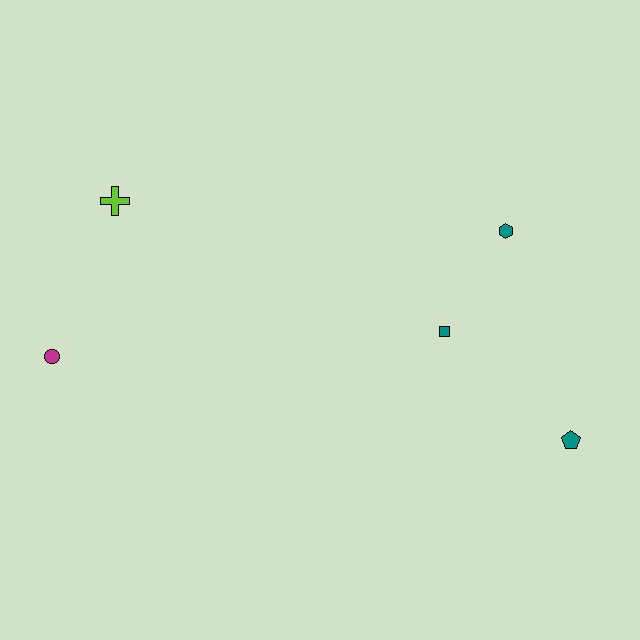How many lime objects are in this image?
There is 1 lime object.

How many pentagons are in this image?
There is 1 pentagon.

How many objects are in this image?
There are 5 objects.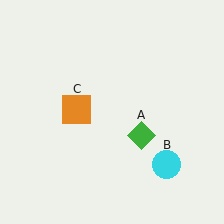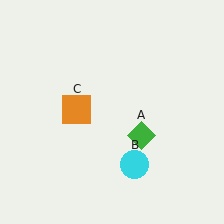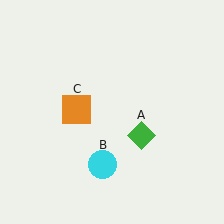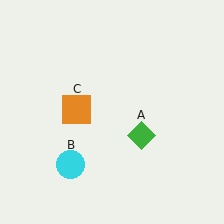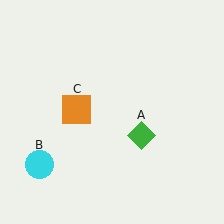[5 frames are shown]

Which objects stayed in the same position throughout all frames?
Green diamond (object A) and orange square (object C) remained stationary.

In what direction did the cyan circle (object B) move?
The cyan circle (object B) moved left.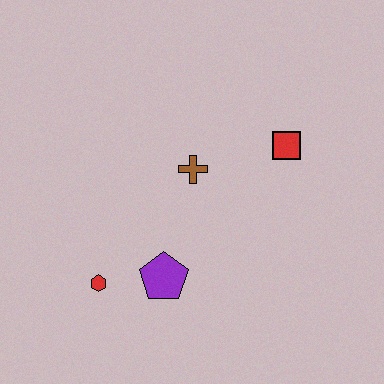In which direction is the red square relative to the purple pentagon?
The red square is above the purple pentagon.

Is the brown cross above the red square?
No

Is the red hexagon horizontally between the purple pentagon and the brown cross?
No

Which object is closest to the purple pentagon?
The red hexagon is closest to the purple pentagon.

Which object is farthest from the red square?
The red hexagon is farthest from the red square.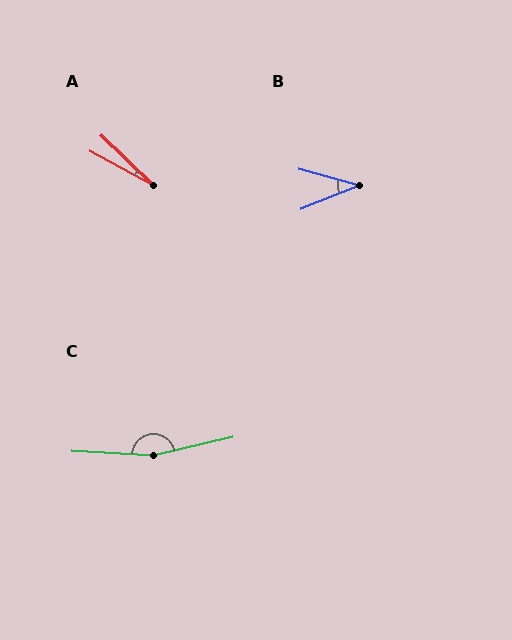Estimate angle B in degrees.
Approximately 37 degrees.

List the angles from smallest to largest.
A (15°), B (37°), C (163°).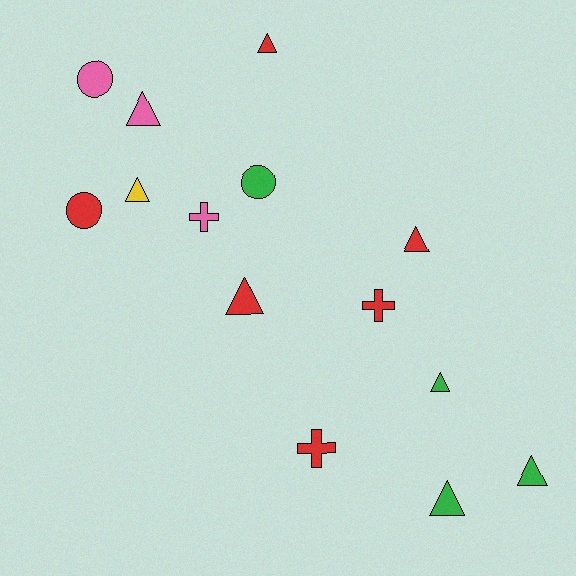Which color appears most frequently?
Red, with 6 objects.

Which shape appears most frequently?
Triangle, with 8 objects.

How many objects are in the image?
There are 14 objects.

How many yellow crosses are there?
There are no yellow crosses.